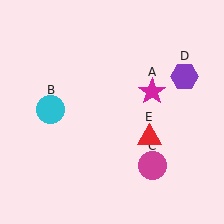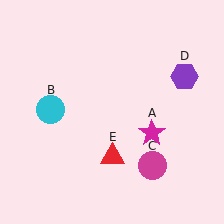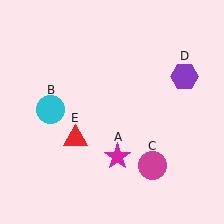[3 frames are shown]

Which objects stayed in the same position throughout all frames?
Cyan circle (object B) and magenta circle (object C) and purple hexagon (object D) remained stationary.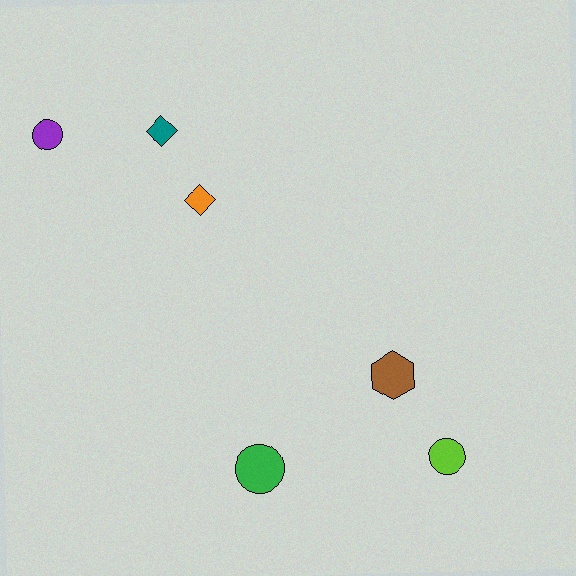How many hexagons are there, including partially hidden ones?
There is 1 hexagon.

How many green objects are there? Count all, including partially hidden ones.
There is 1 green object.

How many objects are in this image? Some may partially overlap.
There are 6 objects.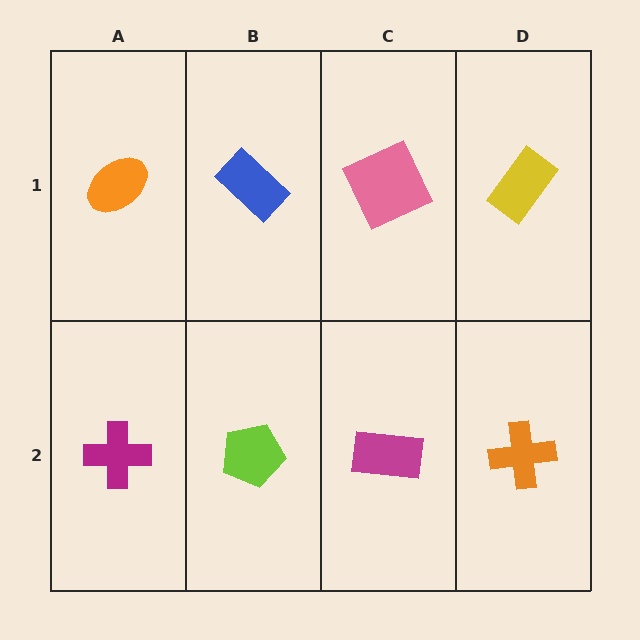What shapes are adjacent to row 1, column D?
An orange cross (row 2, column D), a pink square (row 1, column C).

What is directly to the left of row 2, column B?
A magenta cross.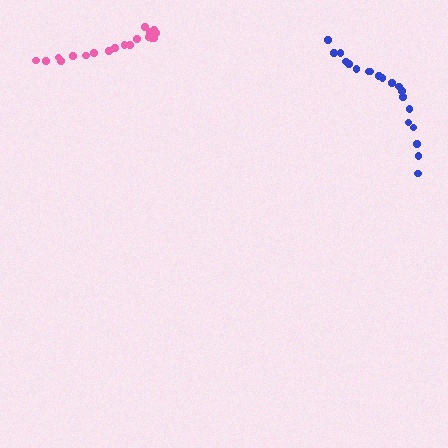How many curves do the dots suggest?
There are 2 distinct paths.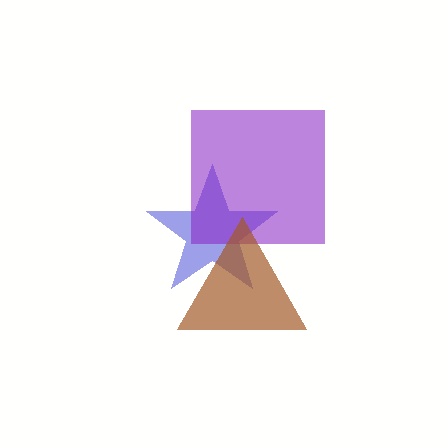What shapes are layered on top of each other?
The layered shapes are: a blue star, a purple square, a brown triangle.